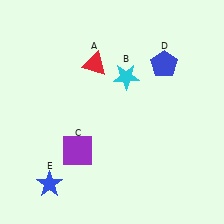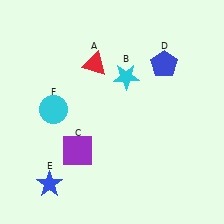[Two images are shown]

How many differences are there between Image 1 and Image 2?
There is 1 difference between the two images.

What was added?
A cyan circle (F) was added in Image 2.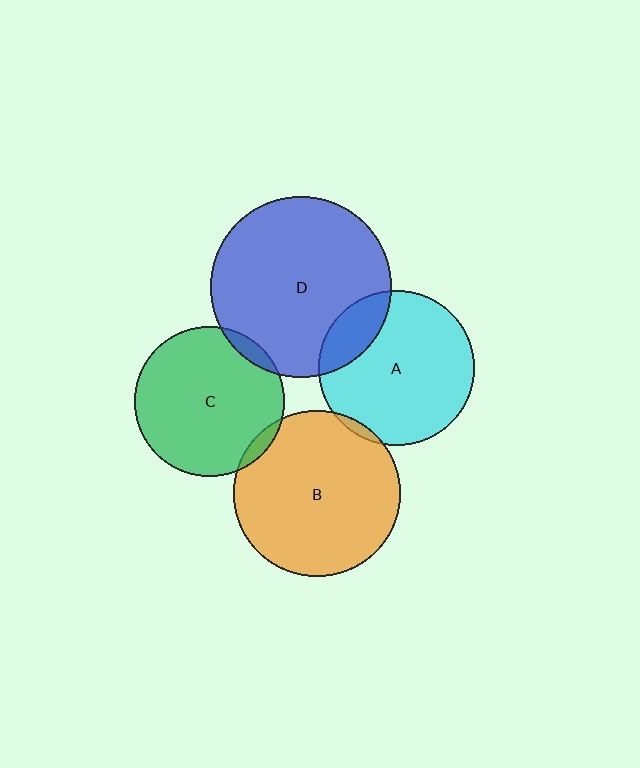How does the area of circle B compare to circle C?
Approximately 1.2 times.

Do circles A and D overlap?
Yes.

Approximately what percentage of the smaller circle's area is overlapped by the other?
Approximately 20%.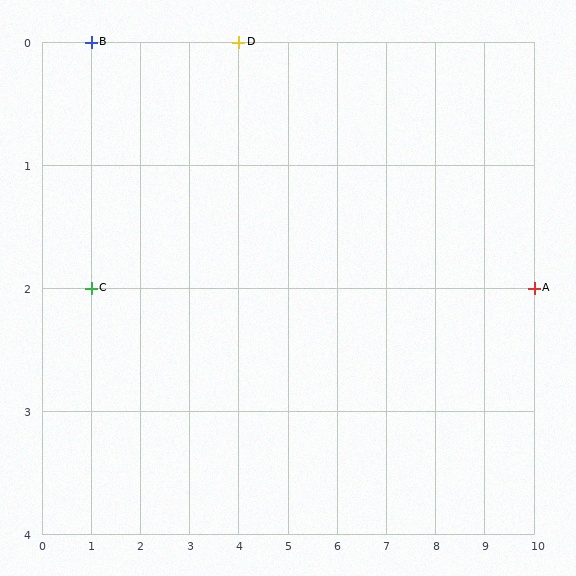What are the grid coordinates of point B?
Point B is at grid coordinates (1, 0).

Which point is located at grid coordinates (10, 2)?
Point A is at (10, 2).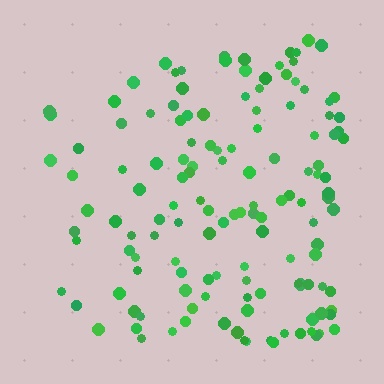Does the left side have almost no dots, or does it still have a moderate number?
Still a moderate number, just noticeably fewer than the right.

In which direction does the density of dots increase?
From left to right, with the right side densest.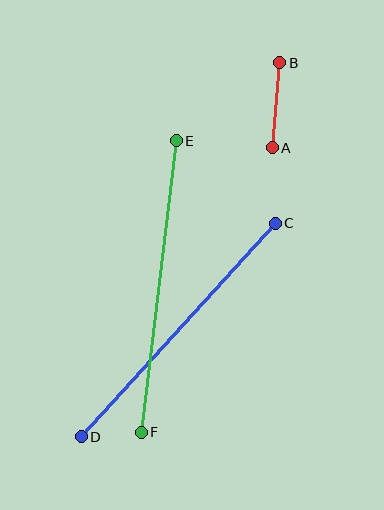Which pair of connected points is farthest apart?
Points E and F are farthest apart.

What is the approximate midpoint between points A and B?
The midpoint is at approximately (276, 105) pixels.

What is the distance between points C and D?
The distance is approximately 289 pixels.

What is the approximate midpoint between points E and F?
The midpoint is at approximately (159, 286) pixels.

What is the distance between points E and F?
The distance is approximately 294 pixels.